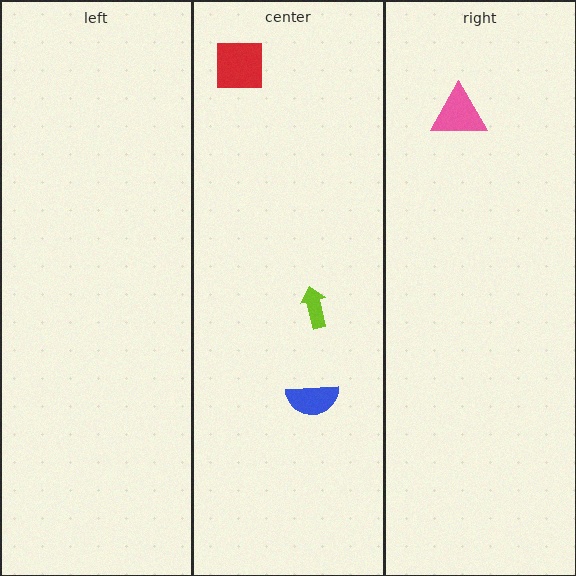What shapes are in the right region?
The pink triangle.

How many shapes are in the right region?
1.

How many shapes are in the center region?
3.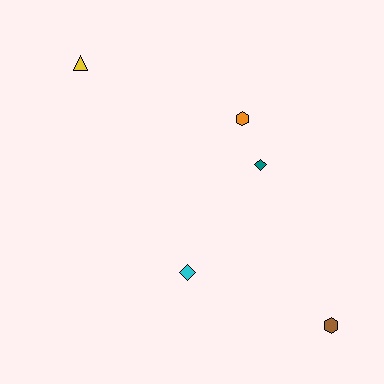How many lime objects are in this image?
There are no lime objects.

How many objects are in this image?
There are 5 objects.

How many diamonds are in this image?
There are 2 diamonds.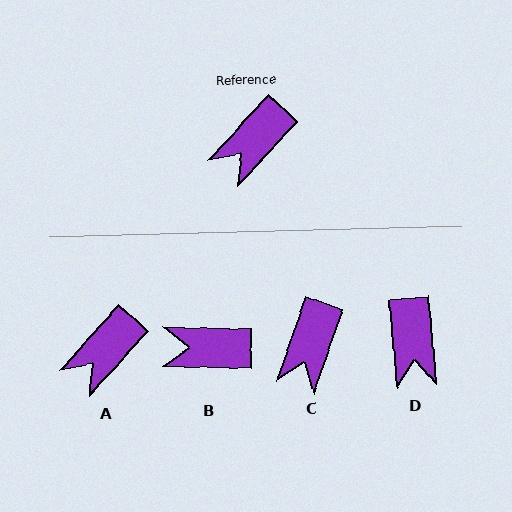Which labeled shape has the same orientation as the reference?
A.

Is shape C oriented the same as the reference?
No, it is off by about 23 degrees.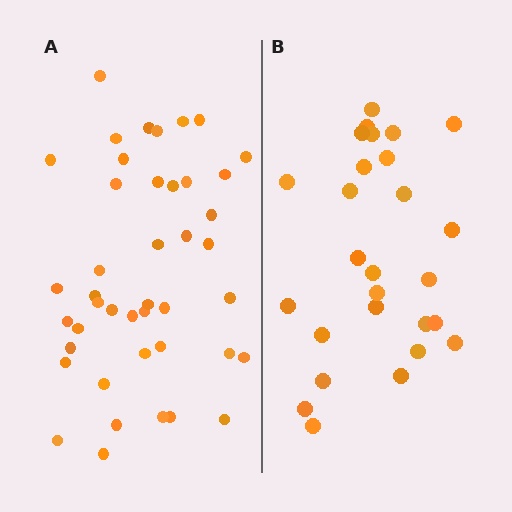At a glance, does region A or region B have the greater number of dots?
Region A (the left region) has more dots.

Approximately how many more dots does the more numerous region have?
Region A has approximately 15 more dots than region B.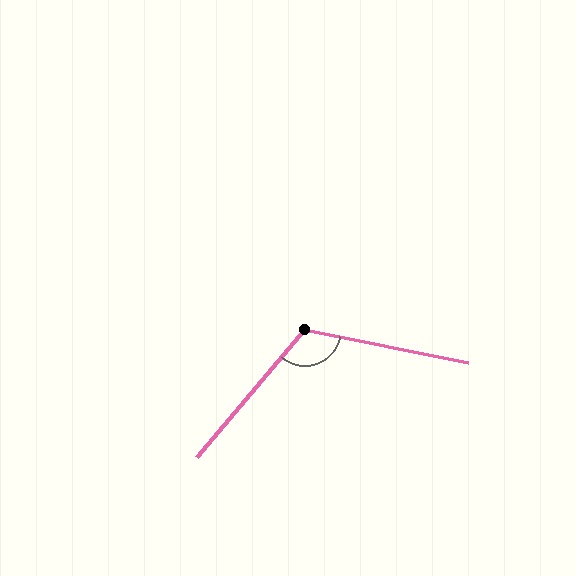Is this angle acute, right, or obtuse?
It is obtuse.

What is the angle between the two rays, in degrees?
Approximately 119 degrees.